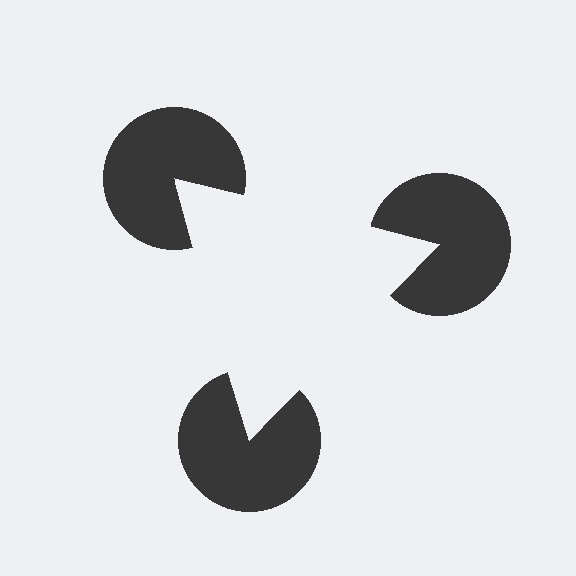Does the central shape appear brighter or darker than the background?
It typically appears slightly brighter than the background, even though no actual brightness change is drawn.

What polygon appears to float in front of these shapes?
An illusory triangle — its edges are inferred from the aligned wedge cuts in the pac-man discs, not physically drawn.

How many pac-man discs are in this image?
There are 3 — one at each vertex of the illusory triangle.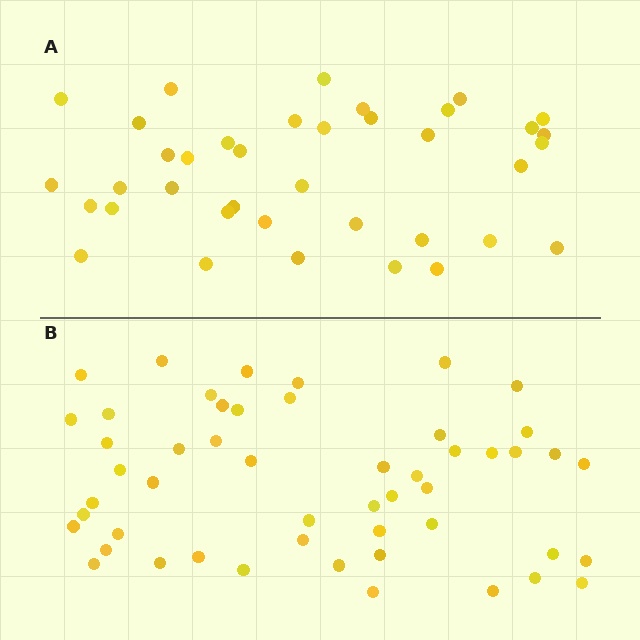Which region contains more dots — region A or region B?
Region B (the bottom region) has more dots.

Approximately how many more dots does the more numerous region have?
Region B has approximately 15 more dots than region A.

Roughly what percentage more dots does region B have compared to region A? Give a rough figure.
About 35% more.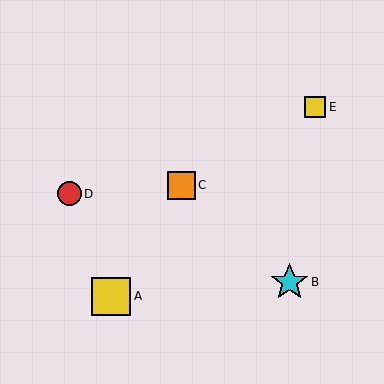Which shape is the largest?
The yellow square (labeled A) is the largest.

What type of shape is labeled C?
Shape C is an orange square.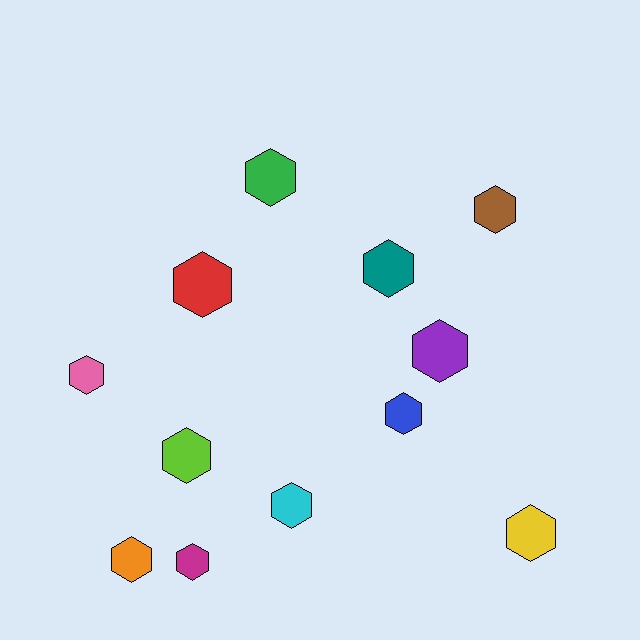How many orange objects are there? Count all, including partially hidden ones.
There is 1 orange object.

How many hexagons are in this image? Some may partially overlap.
There are 12 hexagons.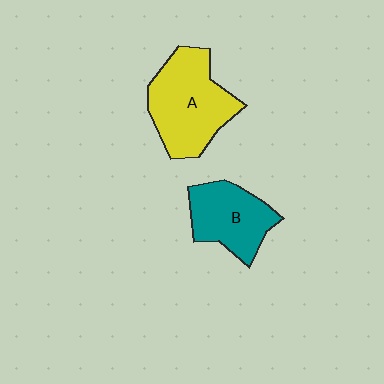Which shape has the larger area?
Shape A (yellow).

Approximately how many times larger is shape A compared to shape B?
Approximately 1.4 times.